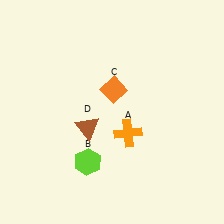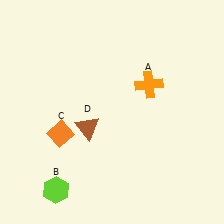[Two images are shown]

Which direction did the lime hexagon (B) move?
The lime hexagon (B) moved left.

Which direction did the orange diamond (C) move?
The orange diamond (C) moved left.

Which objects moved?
The objects that moved are: the orange cross (A), the lime hexagon (B), the orange diamond (C).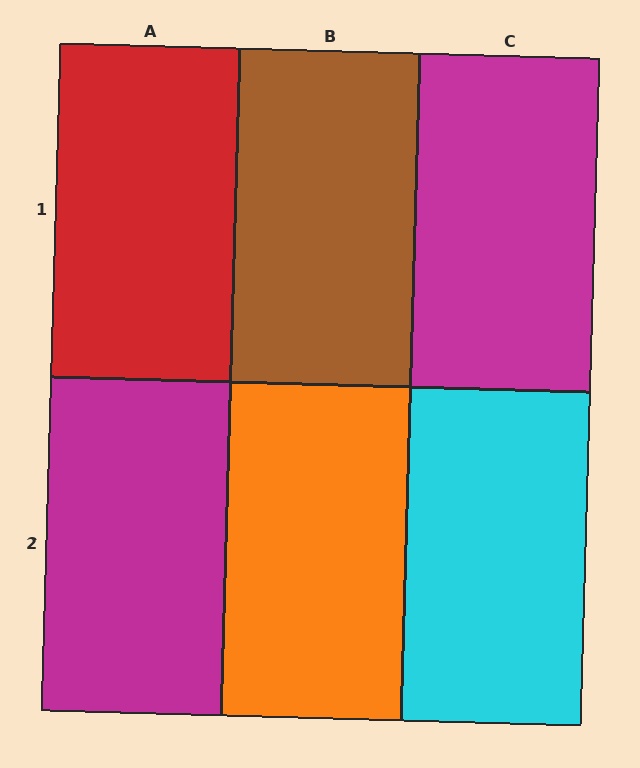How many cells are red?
1 cell is red.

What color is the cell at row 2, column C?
Cyan.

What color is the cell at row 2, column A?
Magenta.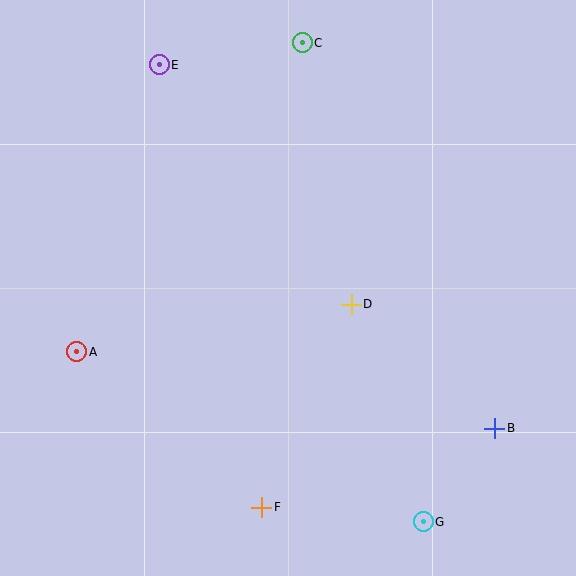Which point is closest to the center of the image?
Point D at (351, 304) is closest to the center.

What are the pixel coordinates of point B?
Point B is at (495, 428).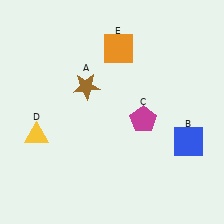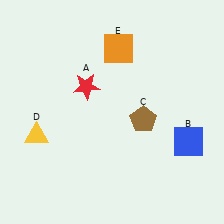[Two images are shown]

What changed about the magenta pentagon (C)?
In Image 1, C is magenta. In Image 2, it changed to brown.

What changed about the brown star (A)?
In Image 1, A is brown. In Image 2, it changed to red.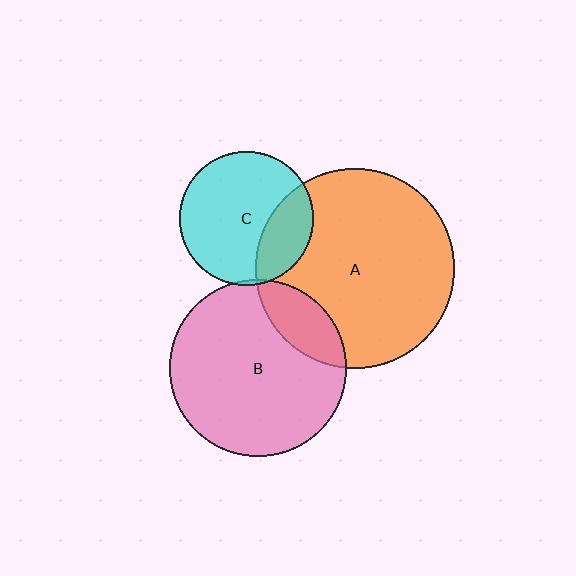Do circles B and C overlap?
Yes.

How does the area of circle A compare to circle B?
Approximately 1.3 times.